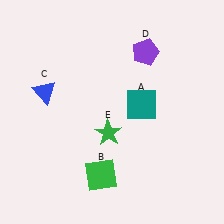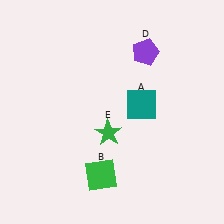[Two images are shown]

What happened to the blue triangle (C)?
The blue triangle (C) was removed in Image 2. It was in the top-left area of Image 1.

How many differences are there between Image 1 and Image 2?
There is 1 difference between the two images.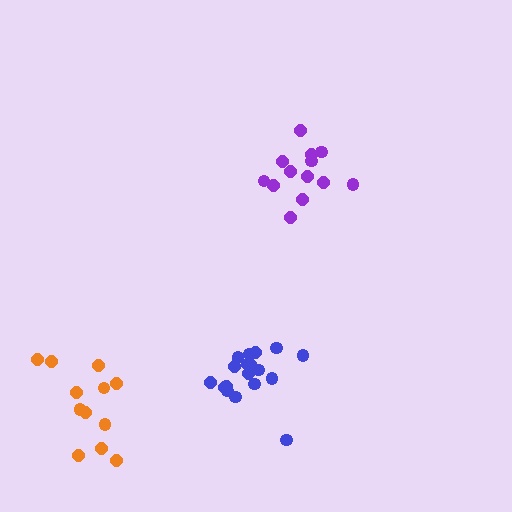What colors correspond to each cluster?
The clusters are colored: purple, orange, blue.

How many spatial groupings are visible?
There are 3 spatial groupings.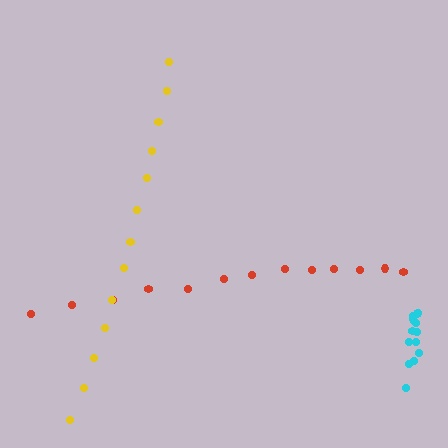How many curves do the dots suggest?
There are 3 distinct paths.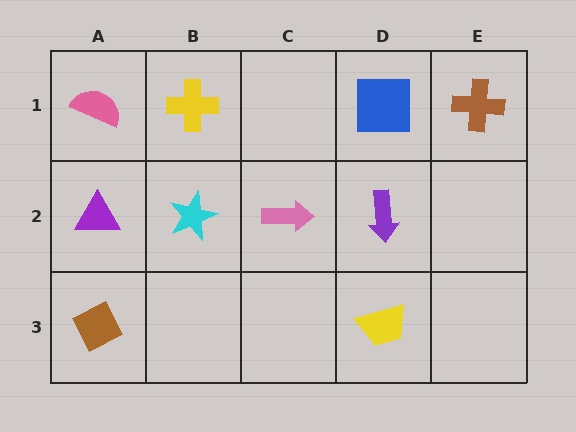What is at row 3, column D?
A yellow trapezoid.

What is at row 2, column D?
A purple arrow.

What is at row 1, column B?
A yellow cross.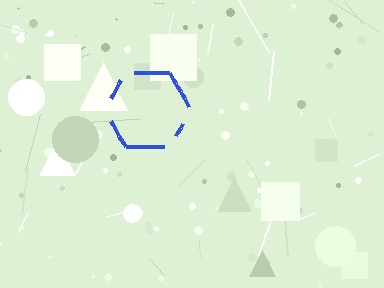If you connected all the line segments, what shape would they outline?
They would outline a hexagon.